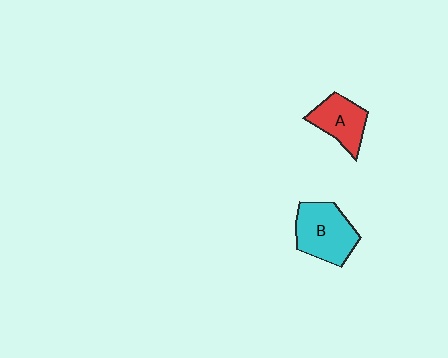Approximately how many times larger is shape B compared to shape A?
Approximately 1.3 times.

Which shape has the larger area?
Shape B (cyan).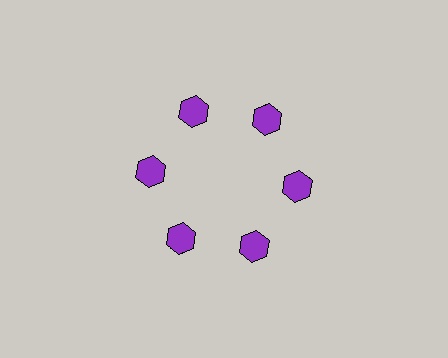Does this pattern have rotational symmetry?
Yes, this pattern has 6-fold rotational symmetry. It looks the same after rotating 60 degrees around the center.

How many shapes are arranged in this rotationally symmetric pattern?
There are 12 shapes, arranged in 6 groups of 2.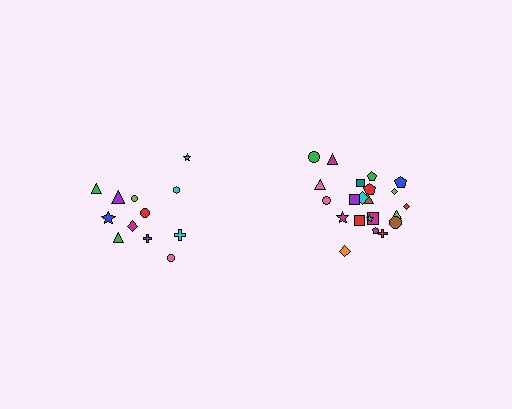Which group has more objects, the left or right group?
The right group.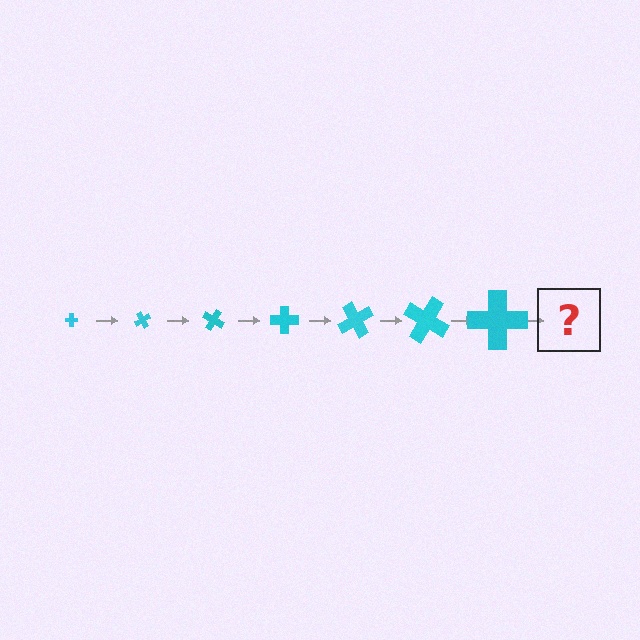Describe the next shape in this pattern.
It should be a cross, larger than the previous one and rotated 420 degrees from the start.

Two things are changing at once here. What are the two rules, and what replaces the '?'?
The two rules are that the cross grows larger each step and it rotates 60 degrees each step. The '?' should be a cross, larger than the previous one and rotated 420 degrees from the start.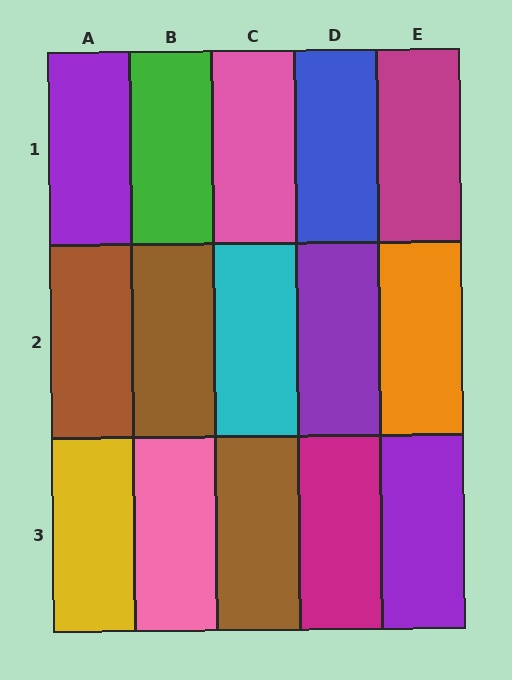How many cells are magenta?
2 cells are magenta.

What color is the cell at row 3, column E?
Purple.